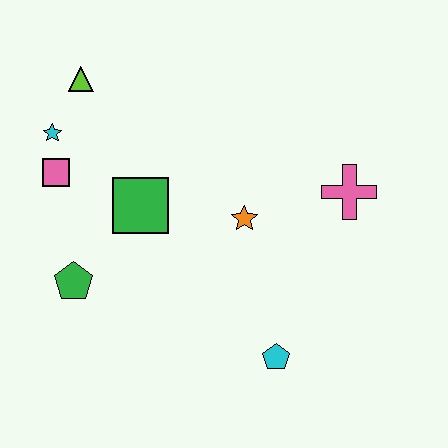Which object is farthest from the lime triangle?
The cyan pentagon is farthest from the lime triangle.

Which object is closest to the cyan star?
The pink square is closest to the cyan star.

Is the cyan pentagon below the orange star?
Yes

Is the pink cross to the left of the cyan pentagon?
No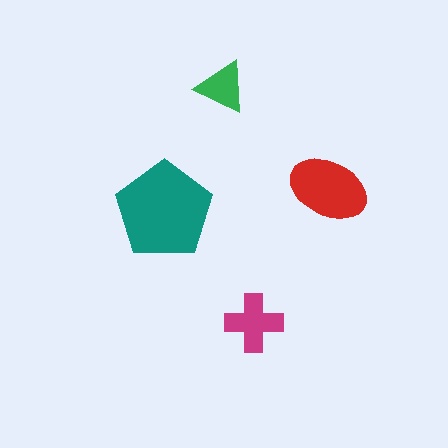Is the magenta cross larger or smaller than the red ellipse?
Smaller.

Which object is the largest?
The teal pentagon.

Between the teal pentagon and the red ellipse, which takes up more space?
The teal pentagon.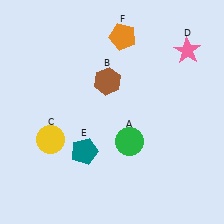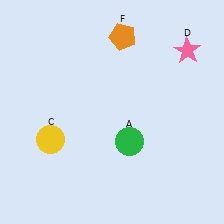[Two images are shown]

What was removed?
The brown hexagon (B), the teal pentagon (E) were removed in Image 2.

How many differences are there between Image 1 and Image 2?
There are 2 differences between the two images.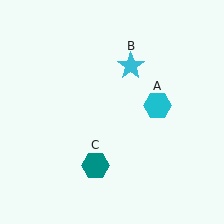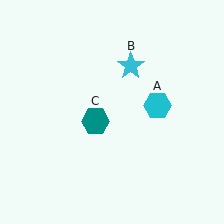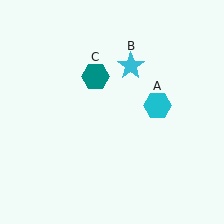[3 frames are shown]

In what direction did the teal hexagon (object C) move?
The teal hexagon (object C) moved up.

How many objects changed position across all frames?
1 object changed position: teal hexagon (object C).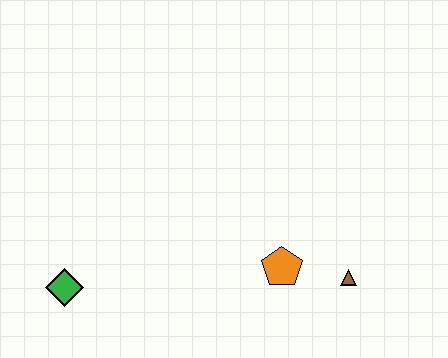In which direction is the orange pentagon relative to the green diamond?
The orange pentagon is to the right of the green diamond.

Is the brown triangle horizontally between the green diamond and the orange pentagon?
No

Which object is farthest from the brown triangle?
The green diamond is farthest from the brown triangle.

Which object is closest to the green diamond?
The orange pentagon is closest to the green diamond.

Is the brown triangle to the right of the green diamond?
Yes